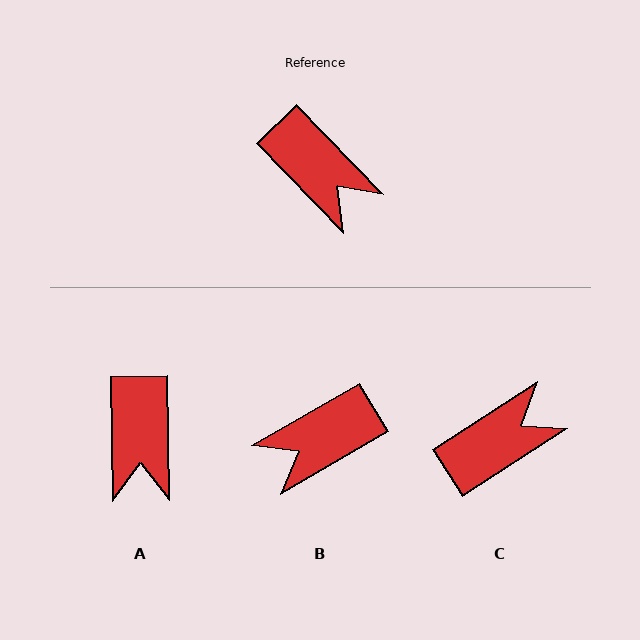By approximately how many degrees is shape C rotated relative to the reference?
Approximately 79 degrees counter-clockwise.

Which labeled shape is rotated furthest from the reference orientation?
B, about 104 degrees away.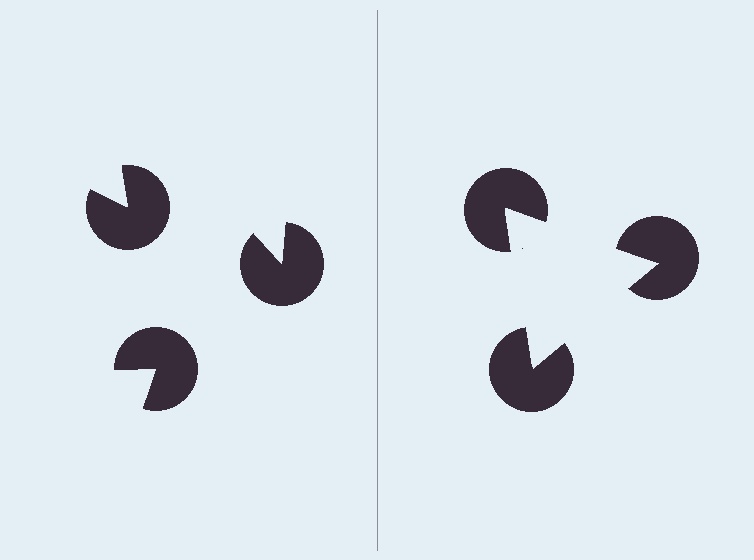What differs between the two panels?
The pac-man discs are positioned identically on both sides; only the wedge orientations differ. On the right they align to a triangle; on the left they are misaligned.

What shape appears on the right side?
An illusory triangle.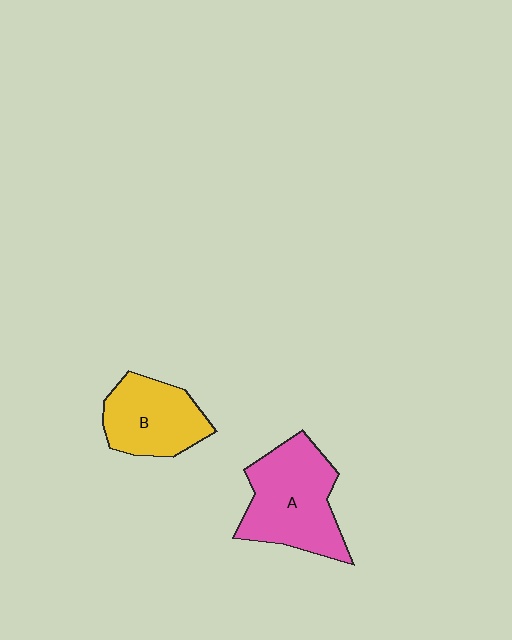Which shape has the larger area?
Shape A (pink).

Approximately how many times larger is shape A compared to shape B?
Approximately 1.3 times.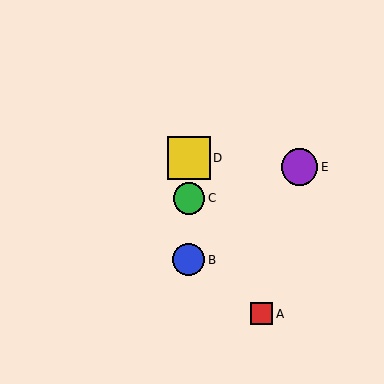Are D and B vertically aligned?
Yes, both are at x≈189.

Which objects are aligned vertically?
Objects B, C, D are aligned vertically.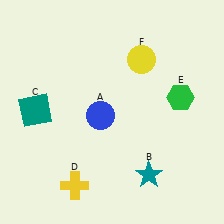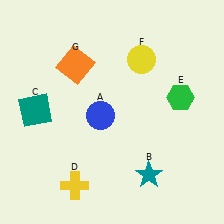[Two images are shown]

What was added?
An orange square (G) was added in Image 2.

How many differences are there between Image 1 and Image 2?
There is 1 difference between the two images.